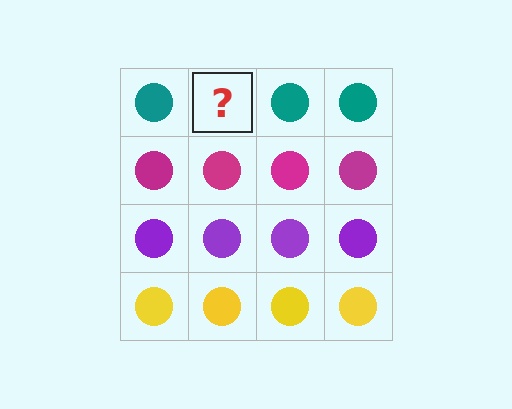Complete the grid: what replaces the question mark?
The question mark should be replaced with a teal circle.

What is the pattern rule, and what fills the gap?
The rule is that each row has a consistent color. The gap should be filled with a teal circle.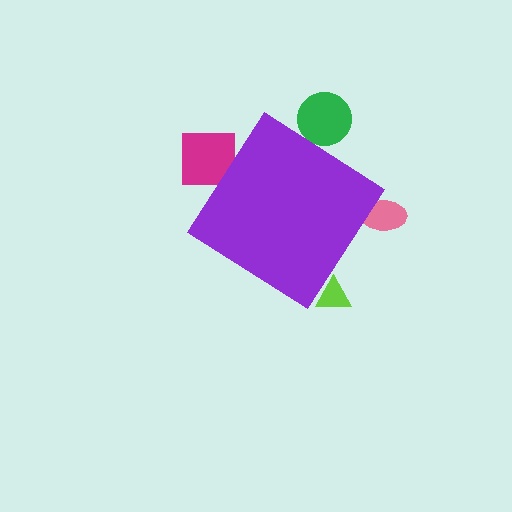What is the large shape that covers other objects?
A purple diamond.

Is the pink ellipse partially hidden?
Yes, the pink ellipse is partially hidden behind the purple diamond.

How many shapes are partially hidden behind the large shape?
4 shapes are partially hidden.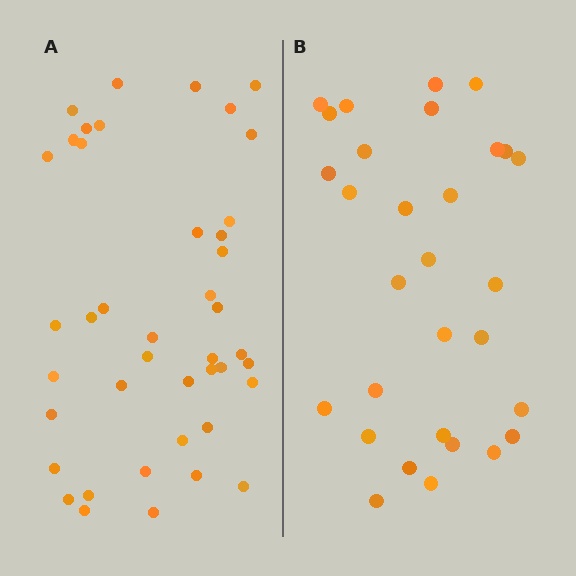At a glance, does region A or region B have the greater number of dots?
Region A (the left region) has more dots.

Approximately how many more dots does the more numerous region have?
Region A has roughly 12 or so more dots than region B.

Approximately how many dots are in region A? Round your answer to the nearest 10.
About 40 dots. (The exact count is 42, which rounds to 40.)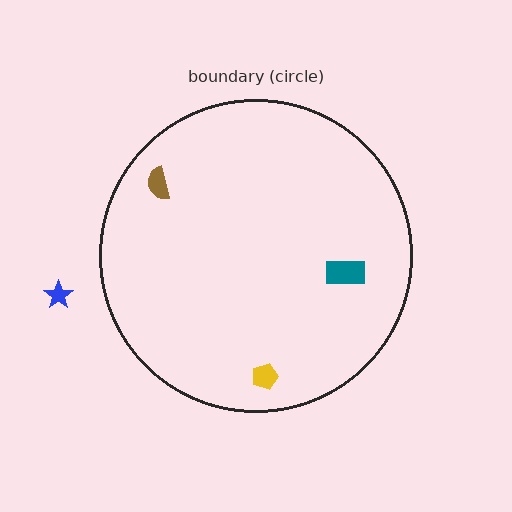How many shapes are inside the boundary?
3 inside, 1 outside.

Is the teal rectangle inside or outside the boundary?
Inside.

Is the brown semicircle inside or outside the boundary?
Inside.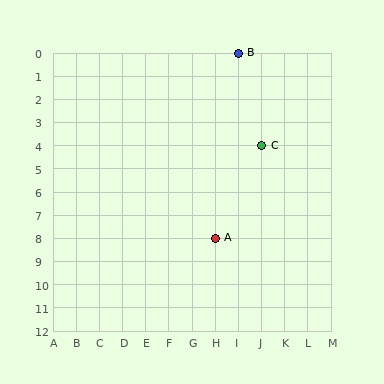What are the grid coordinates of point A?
Point A is at grid coordinates (H, 8).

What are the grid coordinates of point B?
Point B is at grid coordinates (I, 0).